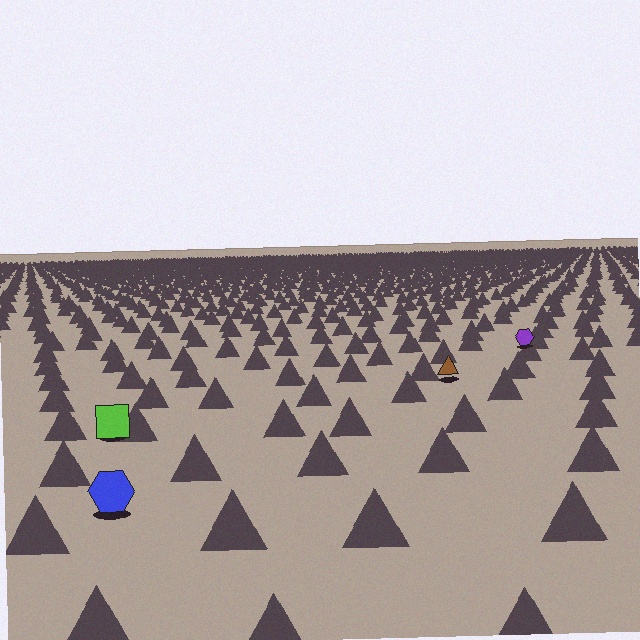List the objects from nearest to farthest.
From nearest to farthest: the blue hexagon, the lime square, the brown triangle, the purple hexagon.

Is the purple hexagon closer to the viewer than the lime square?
No. The lime square is closer — you can tell from the texture gradient: the ground texture is coarser near it.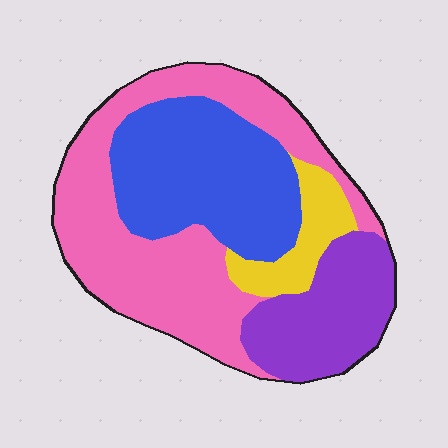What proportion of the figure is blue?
Blue covers 30% of the figure.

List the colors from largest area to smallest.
From largest to smallest: pink, blue, purple, yellow.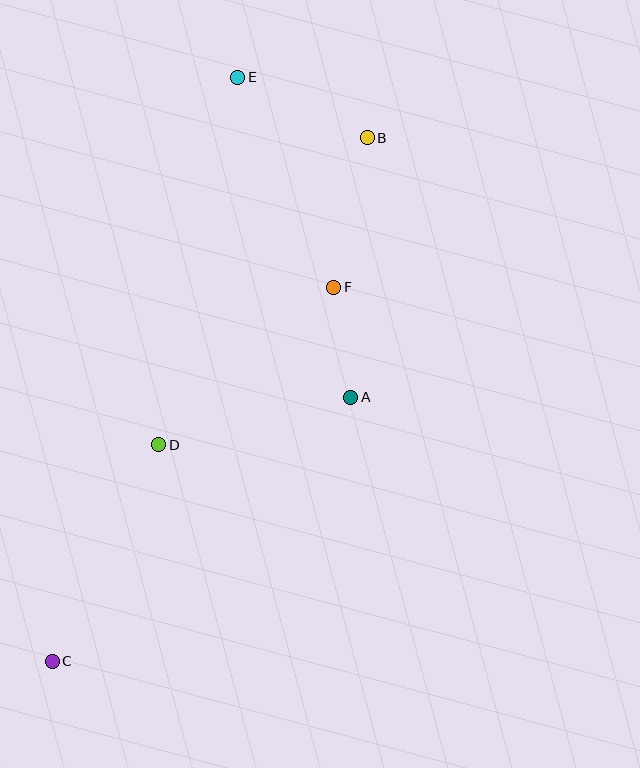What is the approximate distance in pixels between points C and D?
The distance between C and D is approximately 241 pixels.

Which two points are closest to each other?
Points A and F are closest to each other.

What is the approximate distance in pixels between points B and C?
The distance between B and C is approximately 611 pixels.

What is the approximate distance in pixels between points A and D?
The distance between A and D is approximately 198 pixels.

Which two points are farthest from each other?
Points C and E are farthest from each other.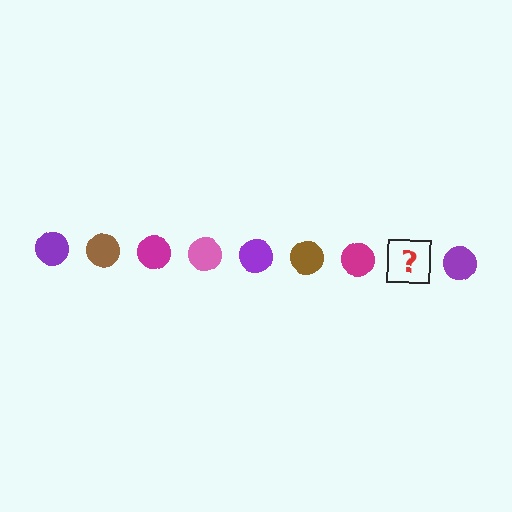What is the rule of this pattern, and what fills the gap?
The rule is that the pattern cycles through purple, brown, magenta, pink circles. The gap should be filled with a pink circle.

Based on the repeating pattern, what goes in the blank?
The blank should be a pink circle.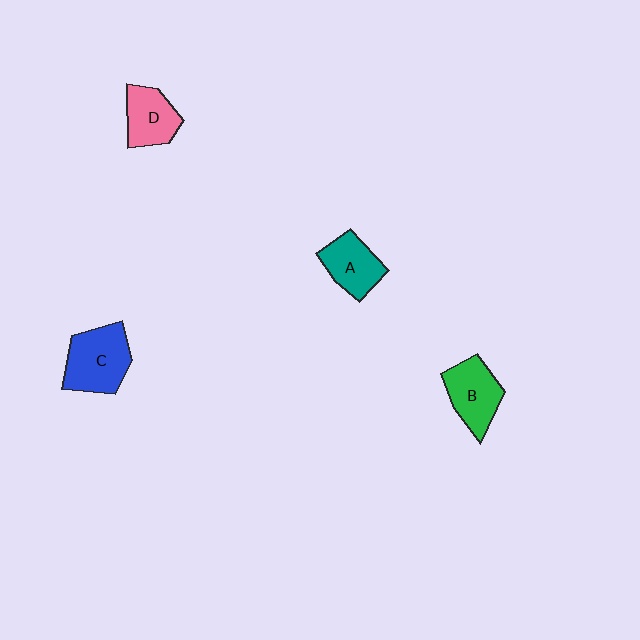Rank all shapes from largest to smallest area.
From largest to smallest: C (blue), B (green), A (teal), D (pink).